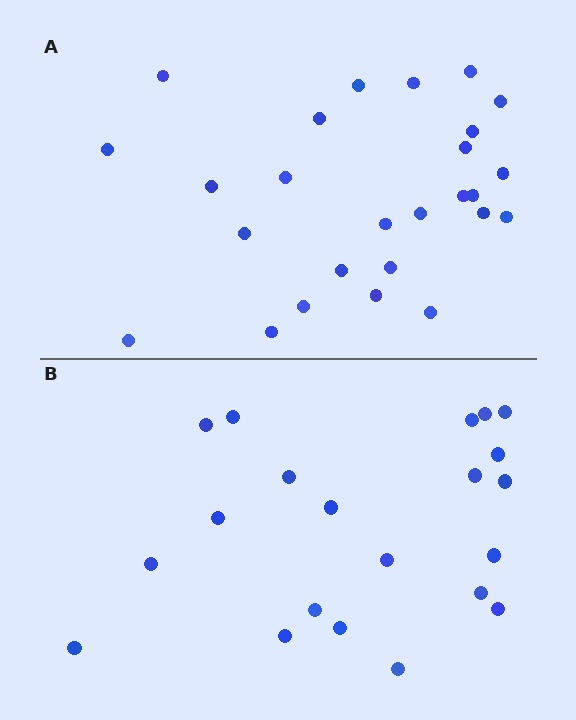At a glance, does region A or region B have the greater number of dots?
Region A (the top region) has more dots.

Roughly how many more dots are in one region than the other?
Region A has about 5 more dots than region B.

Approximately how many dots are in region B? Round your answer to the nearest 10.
About 20 dots. (The exact count is 21, which rounds to 20.)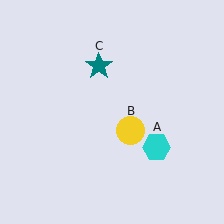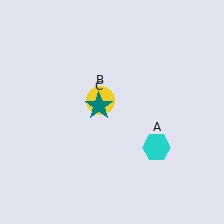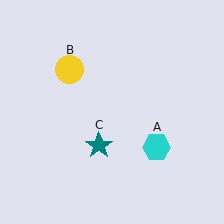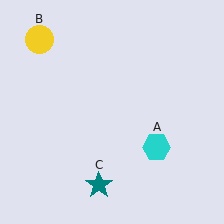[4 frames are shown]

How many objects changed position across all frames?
2 objects changed position: yellow circle (object B), teal star (object C).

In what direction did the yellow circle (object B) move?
The yellow circle (object B) moved up and to the left.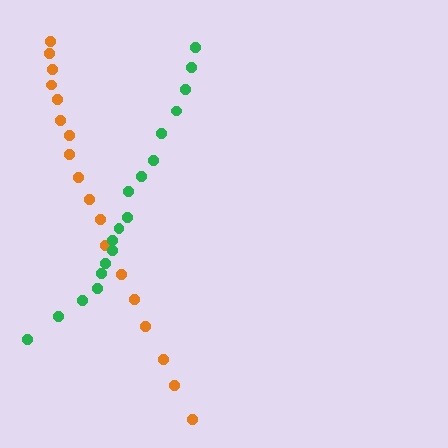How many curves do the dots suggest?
There are 2 distinct paths.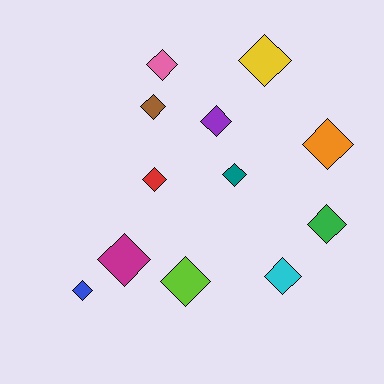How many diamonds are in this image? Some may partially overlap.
There are 12 diamonds.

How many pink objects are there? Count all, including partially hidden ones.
There is 1 pink object.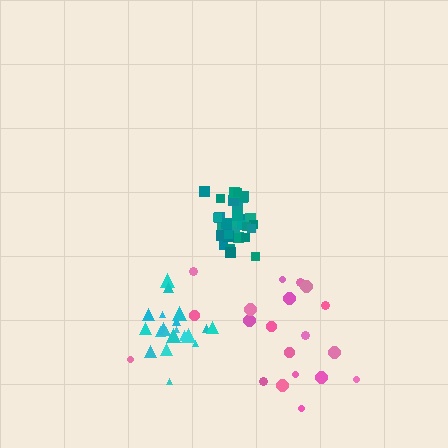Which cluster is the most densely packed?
Teal.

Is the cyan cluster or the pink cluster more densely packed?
Cyan.